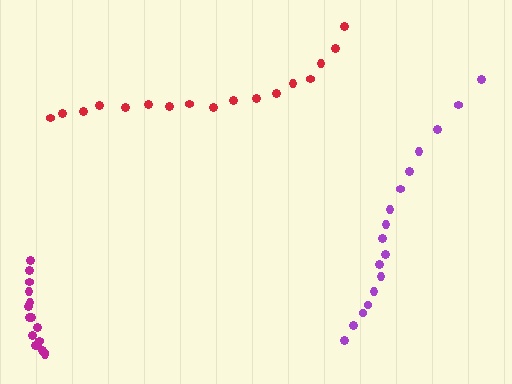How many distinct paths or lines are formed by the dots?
There are 3 distinct paths.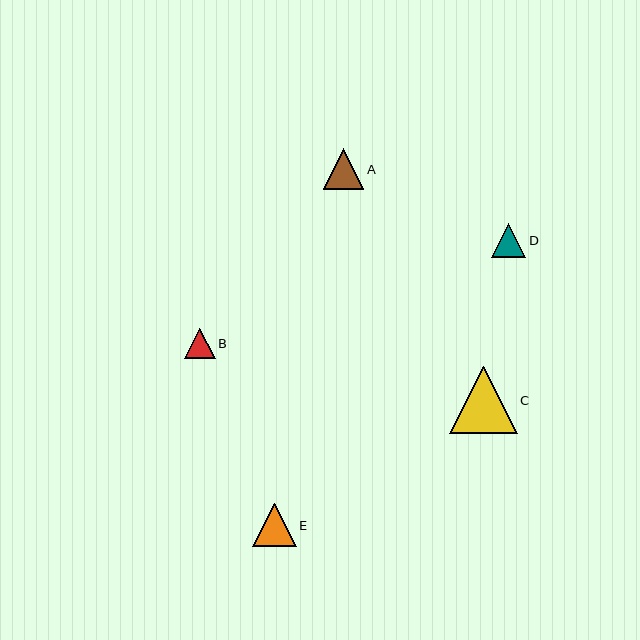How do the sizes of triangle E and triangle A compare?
Triangle E and triangle A are approximately the same size.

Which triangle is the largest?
Triangle C is the largest with a size of approximately 68 pixels.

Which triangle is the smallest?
Triangle B is the smallest with a size of approximately 31 pixels.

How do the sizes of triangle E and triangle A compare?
Triangle E and triangle A are approximately the same size.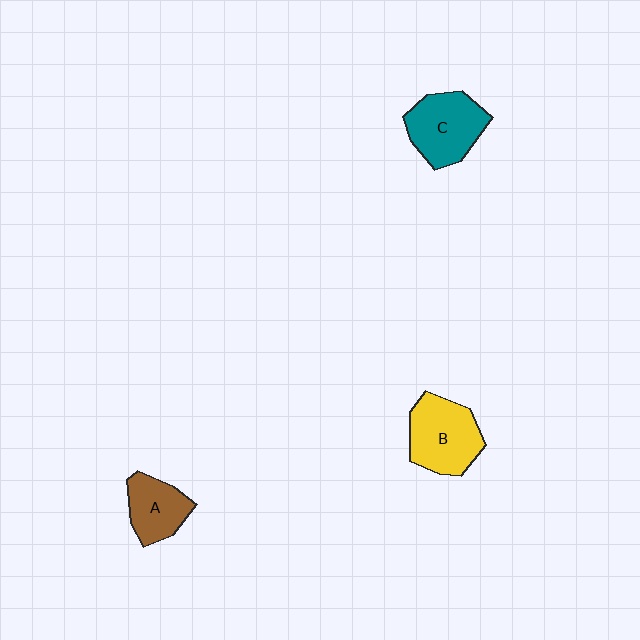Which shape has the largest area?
Shape B (yellow).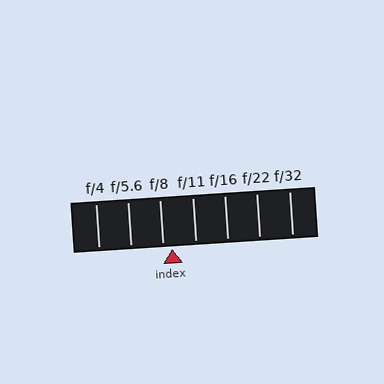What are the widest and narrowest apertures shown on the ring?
The widest aperture shown is f/4 and the narrowest is f/32.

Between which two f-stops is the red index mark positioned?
The index mark is between f/8 and f/11.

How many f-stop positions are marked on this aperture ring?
There are 7 f-stop positions marked.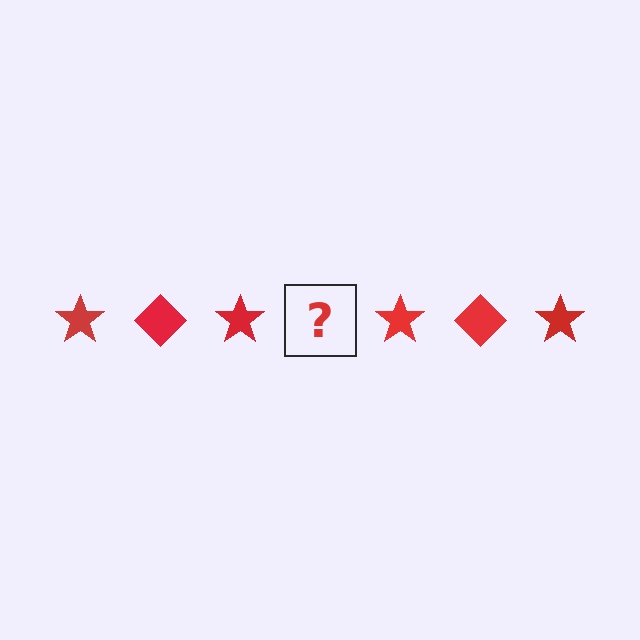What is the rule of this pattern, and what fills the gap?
The rule is that the pattern cycles through star, diamond shapes in red. The gap should be filled with a red diamond.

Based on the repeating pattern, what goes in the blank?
The blank should be a red diamond.